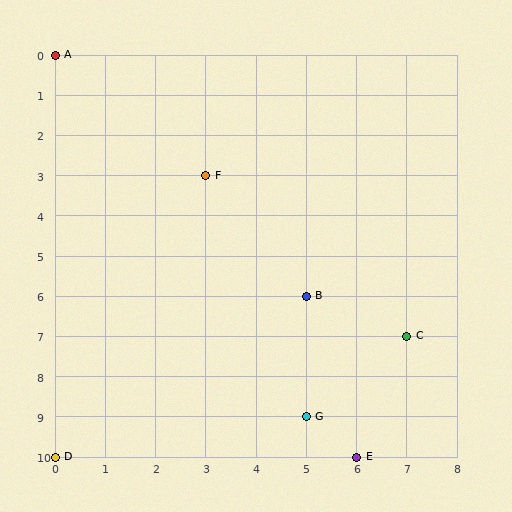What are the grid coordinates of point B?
Point B is at grid coordinates (5, 6).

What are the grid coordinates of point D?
Point D is at grid coordinates (0, 10).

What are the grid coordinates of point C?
Point C is at grid coordinates (7, 7).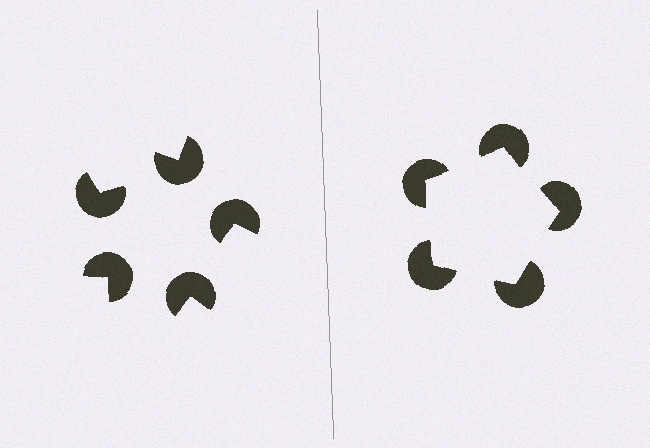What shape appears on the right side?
An illusory pentagon.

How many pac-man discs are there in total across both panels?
10 — 5 on each side.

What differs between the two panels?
The pac-man discs are positioned identically on both sides; only the wedge orientations differ. On the right they align to a pentagon; on the left they are misaligned.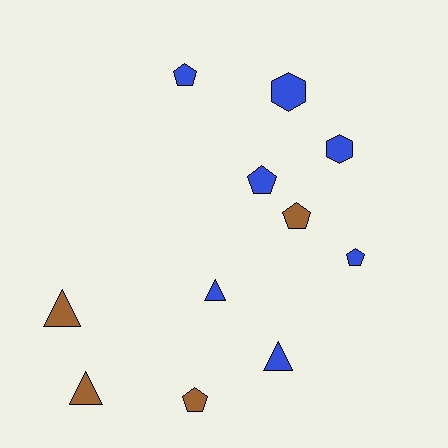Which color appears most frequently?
Blue, with 7 objects.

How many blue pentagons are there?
There are 3 blue pentagons.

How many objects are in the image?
There are 11 objects.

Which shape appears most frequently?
Pentagon, with 5 objects.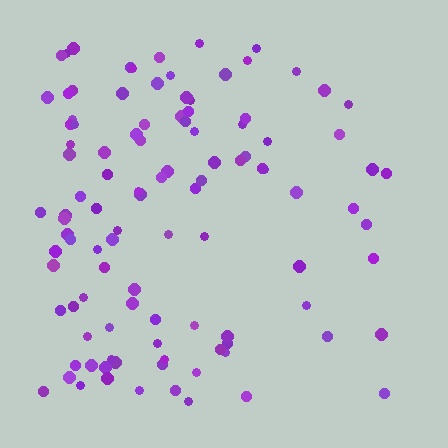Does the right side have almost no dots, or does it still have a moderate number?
Still a moderate number, just noticeably fewer than the left.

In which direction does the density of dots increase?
From right to left, with the left side densest.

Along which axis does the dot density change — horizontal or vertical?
Horizontal.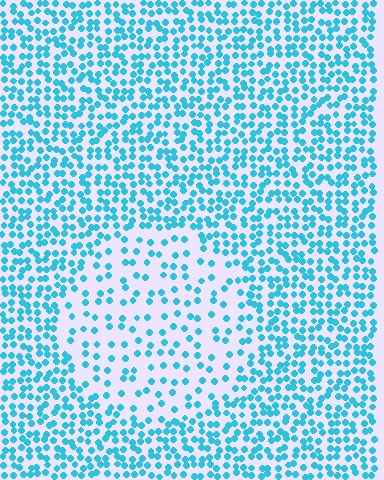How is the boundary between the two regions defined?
The boundary is defined by a change in element density (approximately 2.3x ratio). All elements are the same color, size, and shape.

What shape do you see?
I see a circle.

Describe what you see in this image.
The image contains small cyan elements arranged at two different densities. A circle-shaped region is visible where the elements are less densely packed than the surrounding area.